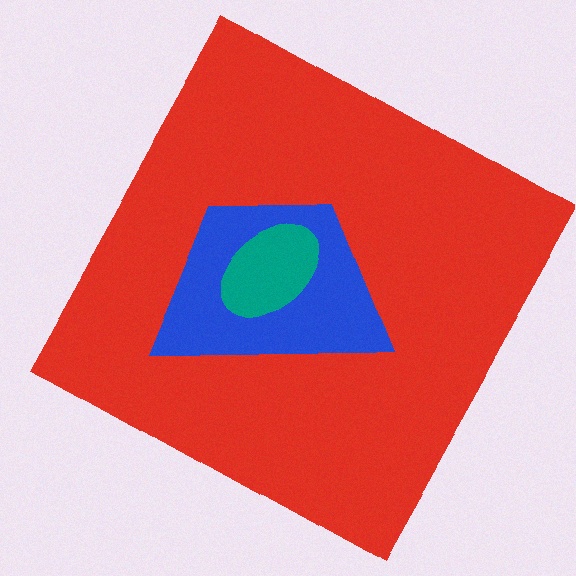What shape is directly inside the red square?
The blue trapezoid.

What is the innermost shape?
The teal ellipse.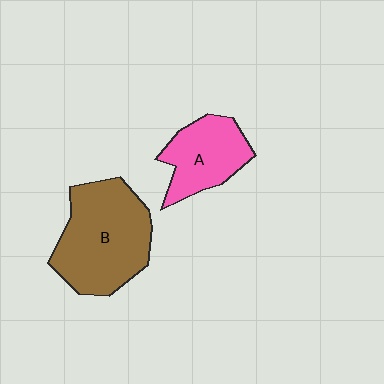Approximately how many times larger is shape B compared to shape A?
Approximately 1.6 times.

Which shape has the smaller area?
Shape A (pink).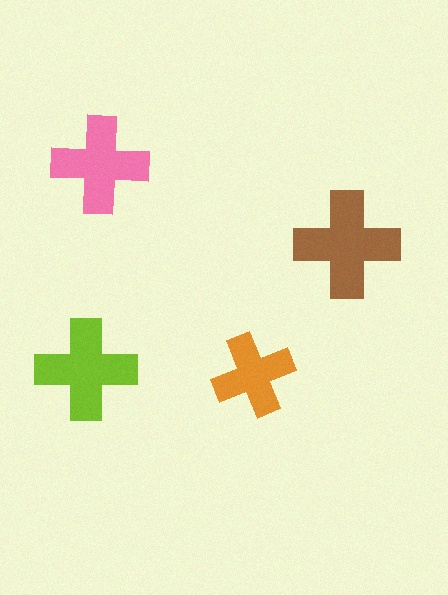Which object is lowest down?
The orange cross is bottommost.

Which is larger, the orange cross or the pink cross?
The pink one.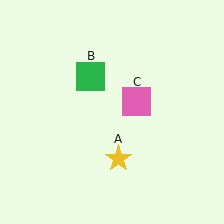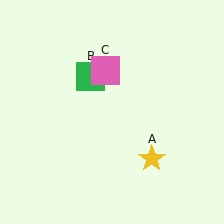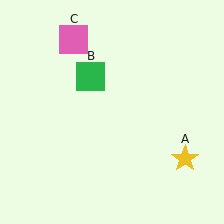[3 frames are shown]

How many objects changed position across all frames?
2 objects changed position: yellow star (object A), pink square (object C).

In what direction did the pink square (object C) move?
The pink square (object C) moved up and to the left.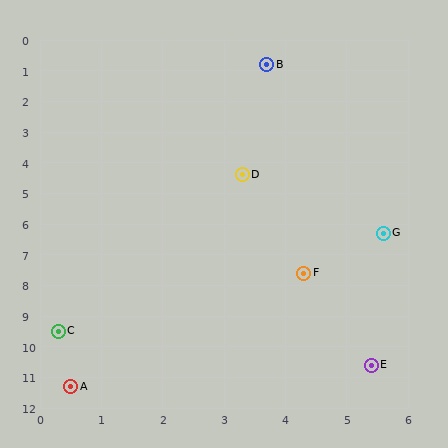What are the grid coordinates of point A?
Point A is at approximately (0.5, 11.3).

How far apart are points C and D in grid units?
Points C and D are about 5.9 grid units apart.